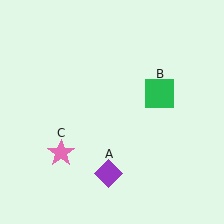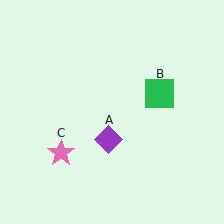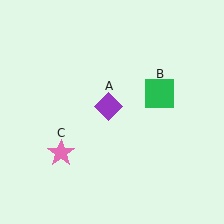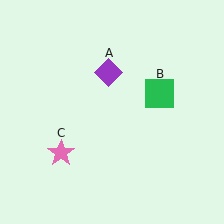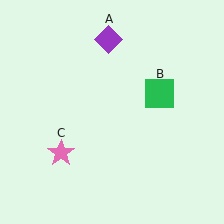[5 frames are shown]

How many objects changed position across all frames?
1 object changed position: purple diamond (object A).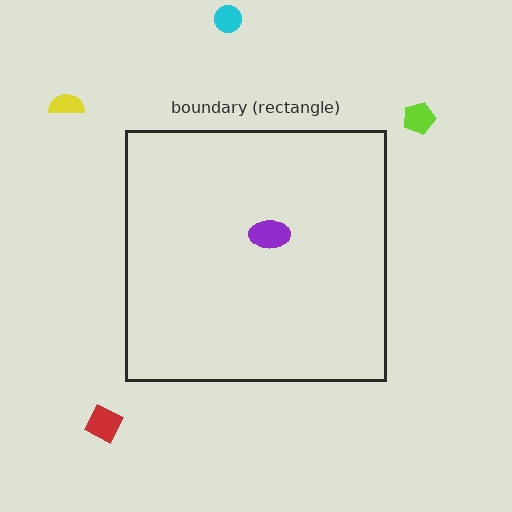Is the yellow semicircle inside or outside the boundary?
Outside.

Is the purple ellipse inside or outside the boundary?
Inside.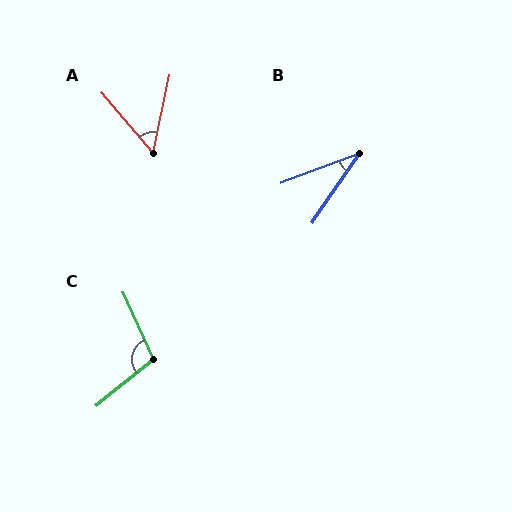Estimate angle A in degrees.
Approximately 53 degrees.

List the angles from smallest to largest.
B (35°), A (53°), C (104°).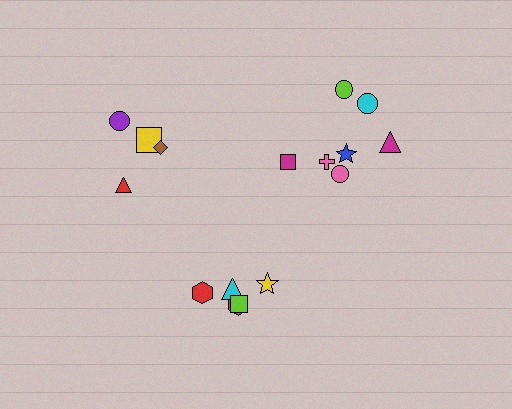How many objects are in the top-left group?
There are 4 objects.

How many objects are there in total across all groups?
There are 16 objects.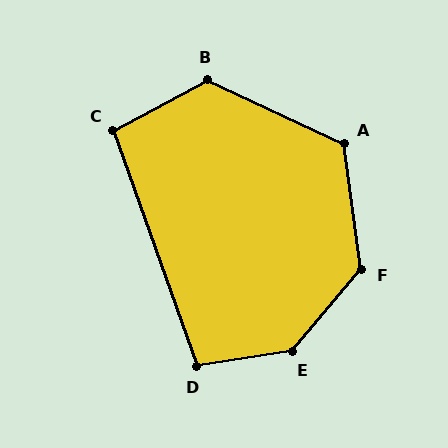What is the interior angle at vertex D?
Approximately 101 degrees (obtuse).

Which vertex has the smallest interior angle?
C, at approximately 99 degrees.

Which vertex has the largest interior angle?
E, at approximately 139 degrees.